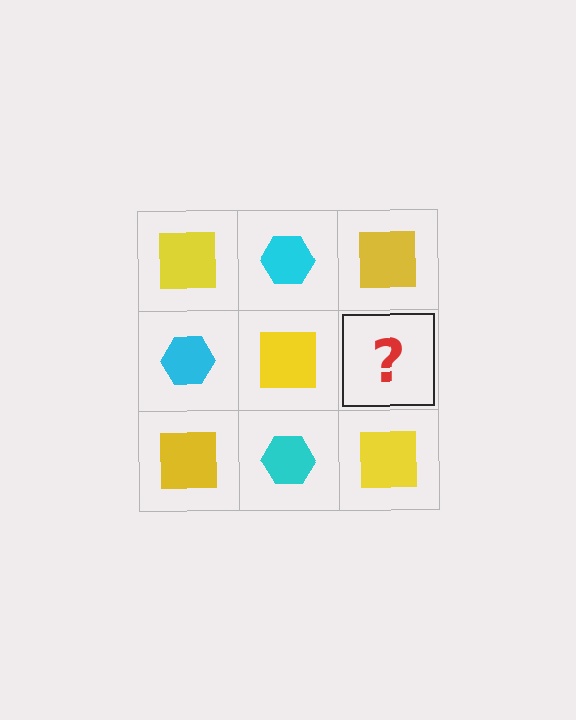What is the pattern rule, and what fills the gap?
The rule is that it alternates yellow square and cyan hexagon in a checkerboard pattern. The gap should be filled with a cyan hexagon.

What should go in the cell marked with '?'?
The missing cell should contain a cyan hexagon.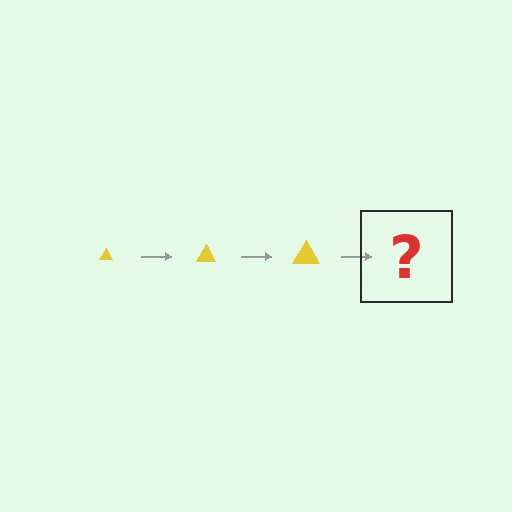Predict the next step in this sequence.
The next step is a yellow triangle, larger than the previous one.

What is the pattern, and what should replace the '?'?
The pattern is that the triangle gets progressively larger each step. The '?' should be a yellow triangle, larger than the previous one.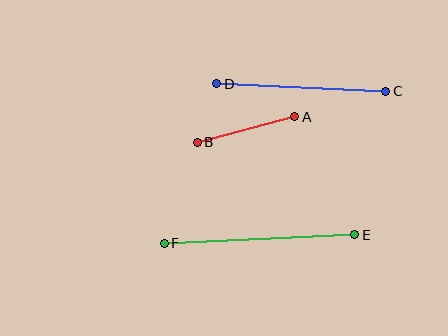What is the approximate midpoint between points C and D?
The midpoint is at approximately (301, 88) pixels.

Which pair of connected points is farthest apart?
Points E and F are farthest apart.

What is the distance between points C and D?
The distance is approximately 170 pixels.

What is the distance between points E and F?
The distance is approximately 191 pixels.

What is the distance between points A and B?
The distance is approximately 101 pixels.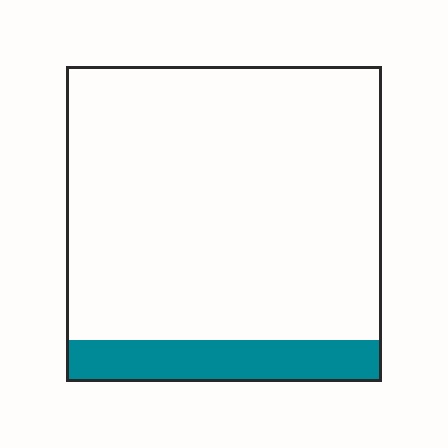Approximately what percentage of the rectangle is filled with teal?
Approximately 15%.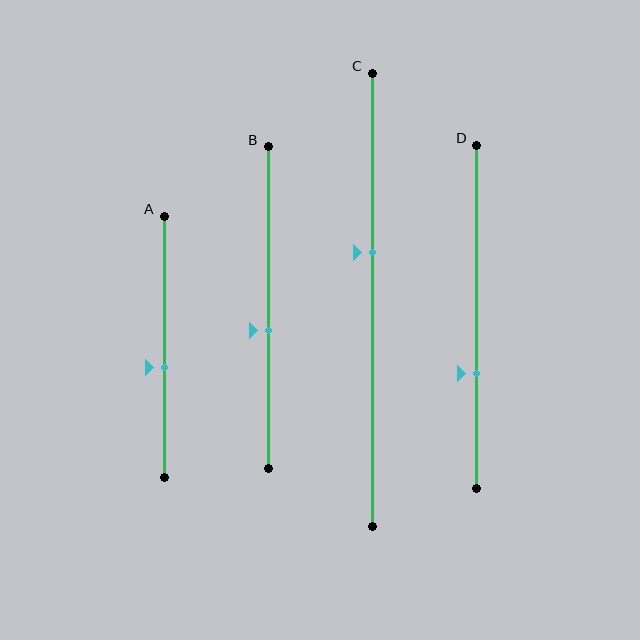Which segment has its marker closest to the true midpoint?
Segment B has its marker closest to the true midpoint.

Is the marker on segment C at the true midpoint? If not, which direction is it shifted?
No, the marker on segment C is shifted upward by about 11% of the segment length.